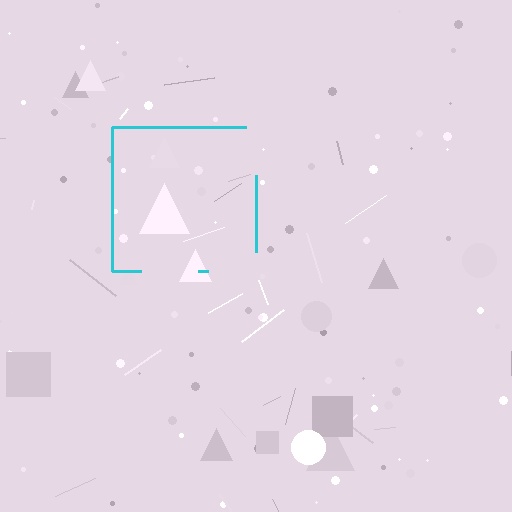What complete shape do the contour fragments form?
The contour fragments form a square.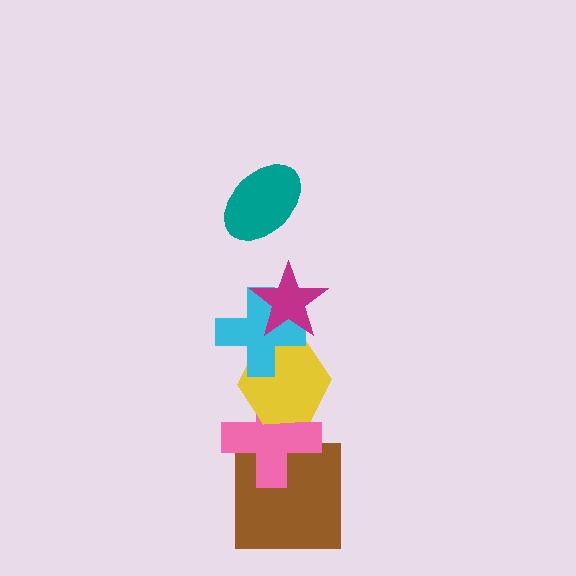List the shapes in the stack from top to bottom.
From top to bottom: the teal ellipse, the magenta star, the cyan cross, the yellow hexagon, the pink cross, the brown square.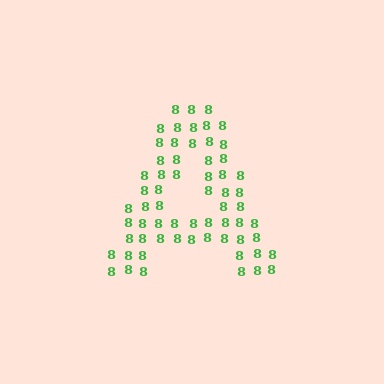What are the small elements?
The small elements are digit 8's.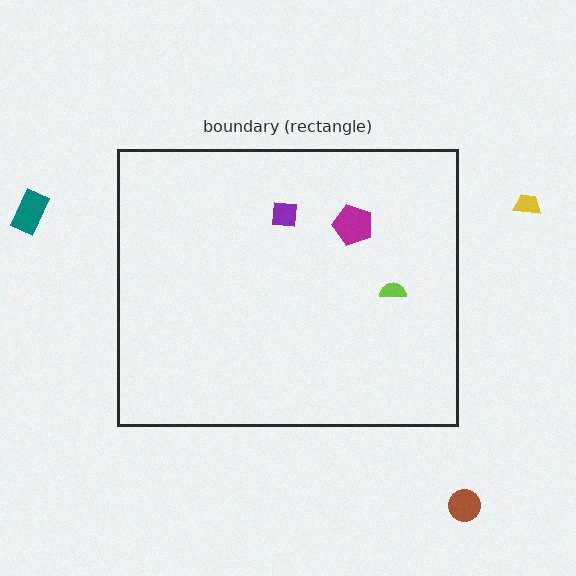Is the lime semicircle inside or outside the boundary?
Inside.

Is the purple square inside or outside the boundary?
Inside.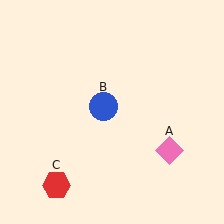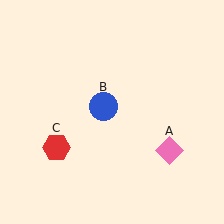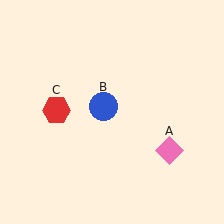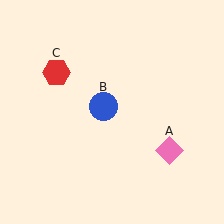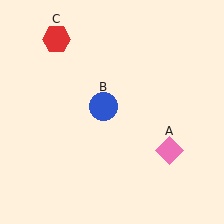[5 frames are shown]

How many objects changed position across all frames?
1 object changed position: red hexagon (object C).